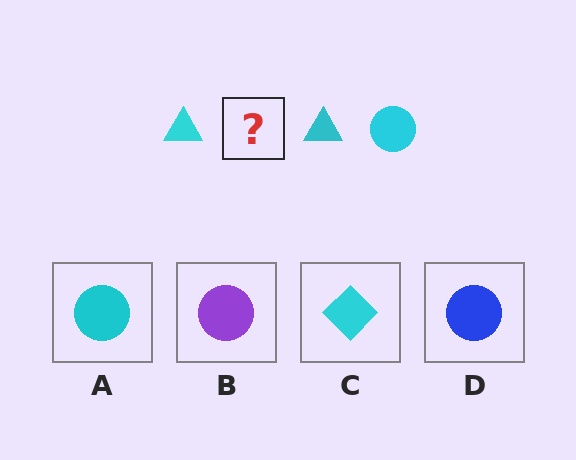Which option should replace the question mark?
Option A.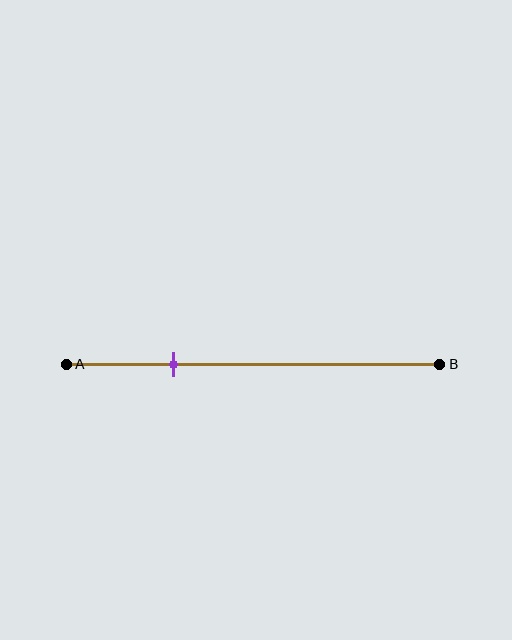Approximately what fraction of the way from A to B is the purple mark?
The purple mark is approximately 30% of the way from A to B.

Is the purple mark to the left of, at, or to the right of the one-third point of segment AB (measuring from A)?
The purple mark is to the left of the one-third point of segment AB.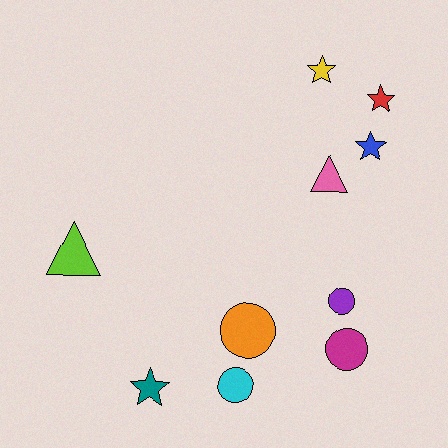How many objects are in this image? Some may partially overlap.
There are 10 objects.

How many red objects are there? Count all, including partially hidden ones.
There is 1 red object.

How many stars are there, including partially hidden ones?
There are 4 stars.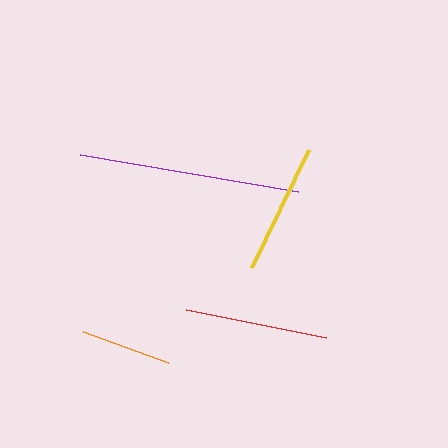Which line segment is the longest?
The purple line is the longest at approximately 221 pixels.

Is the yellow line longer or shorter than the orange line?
The yellow line is longer than the orange line.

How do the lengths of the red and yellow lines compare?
The red and yellow lines are approximately the same length.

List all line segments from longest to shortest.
From longest to shortest: purple, red, yellow, orange.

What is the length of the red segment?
The red segment is approximately 143 pixels long.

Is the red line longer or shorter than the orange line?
The red line is longer than the orange line.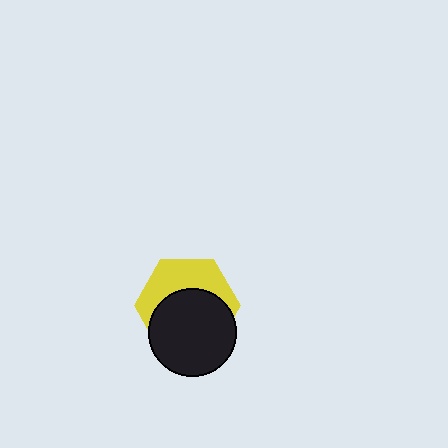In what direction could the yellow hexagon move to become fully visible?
The yellow hexagon could move up. That would shift it out from behind the black circle entirely.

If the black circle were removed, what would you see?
You would see the complete yellow hexagon.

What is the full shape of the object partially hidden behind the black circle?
The partially hidden object is a yellow hexagon.